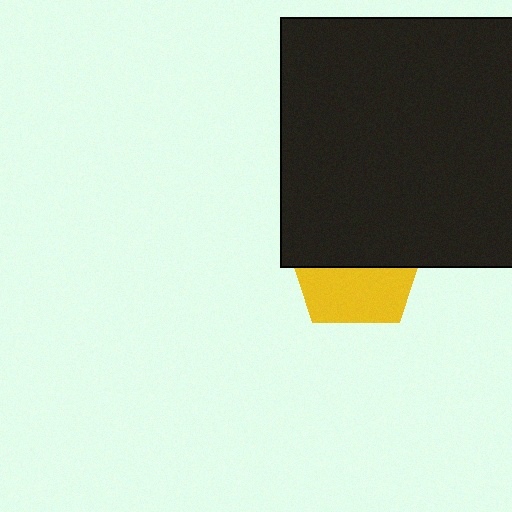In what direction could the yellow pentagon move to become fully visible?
The yellow pentagon could move down. That would shift it out from behind the black square entirely.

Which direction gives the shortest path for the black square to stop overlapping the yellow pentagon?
Moving up gives the shortest separation.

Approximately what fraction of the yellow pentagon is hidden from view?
Roughly 55% of the yellow pentagon is hidden behind the black square.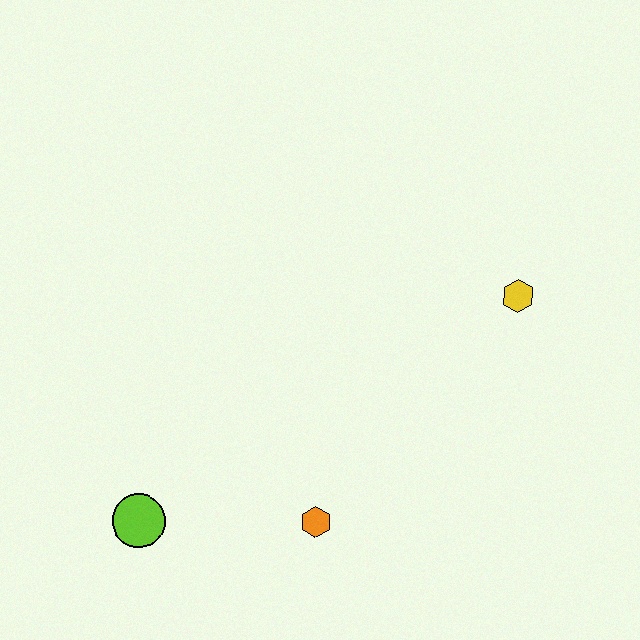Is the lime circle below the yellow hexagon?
Yes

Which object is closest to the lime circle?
The orange hexagon is closest to the lime circle.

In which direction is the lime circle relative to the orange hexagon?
The lime circle is to the left of the orange hexagon.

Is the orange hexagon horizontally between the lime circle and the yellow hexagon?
Yes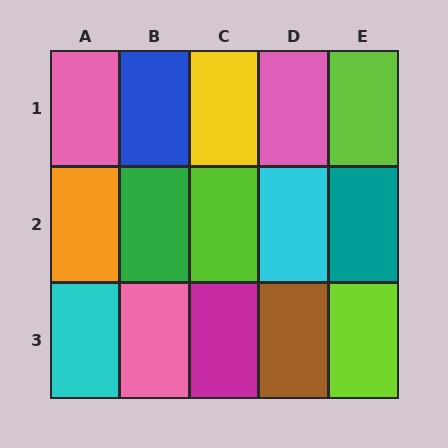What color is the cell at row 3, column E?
Lime.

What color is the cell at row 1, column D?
Pink.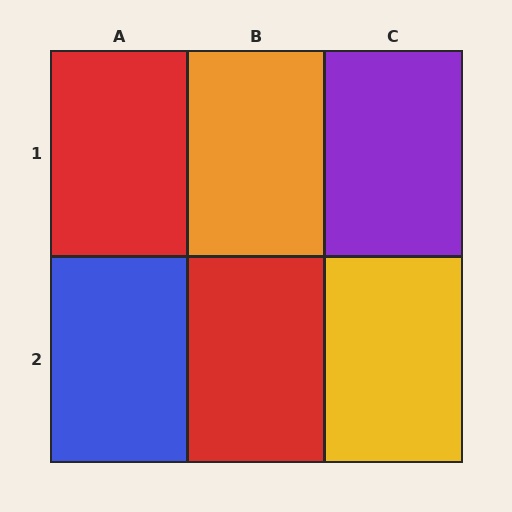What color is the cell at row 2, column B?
Red.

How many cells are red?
2 cells are red.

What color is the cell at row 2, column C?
Yellow.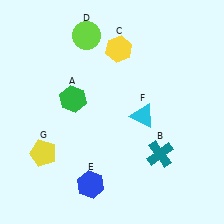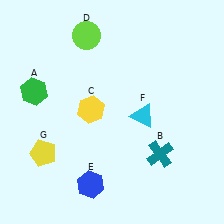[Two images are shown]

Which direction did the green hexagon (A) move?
The green hexagon (A) moved left.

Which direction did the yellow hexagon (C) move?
The yellow hexagon (C) moved down.